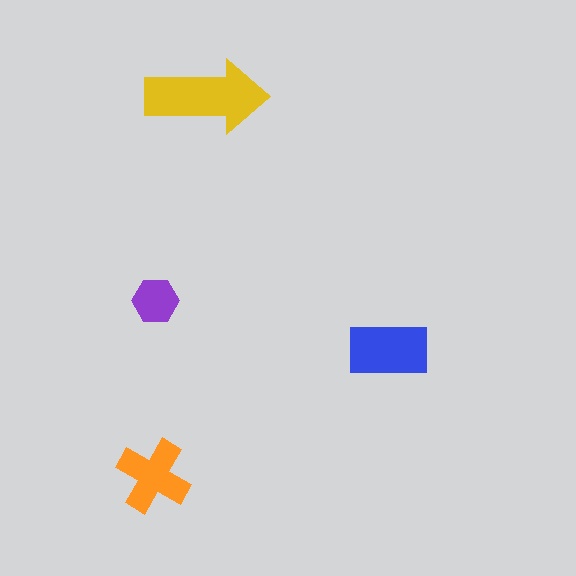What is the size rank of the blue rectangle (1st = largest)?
2nd.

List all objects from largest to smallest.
The yellow arrow, the blue rectangle, the orange cross, the purple hexagon.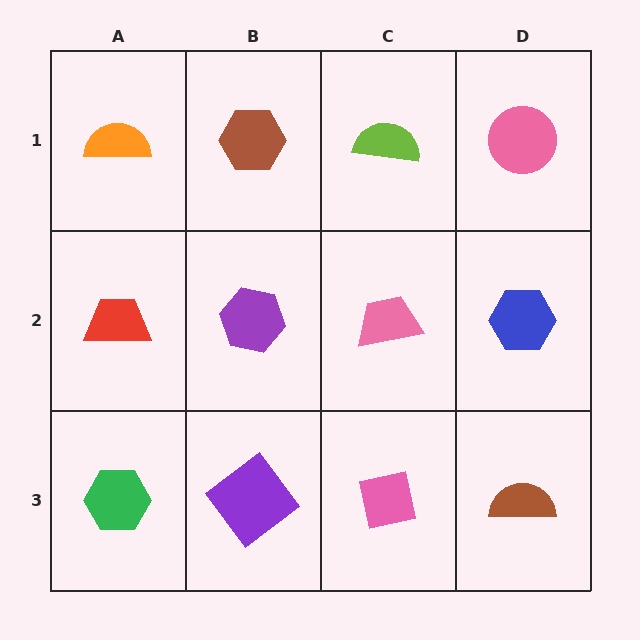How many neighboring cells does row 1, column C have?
3.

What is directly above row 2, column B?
A brown hexagon.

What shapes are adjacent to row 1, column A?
A red trapezoid (row 2, column A), a brown hexagon (row 1, column B).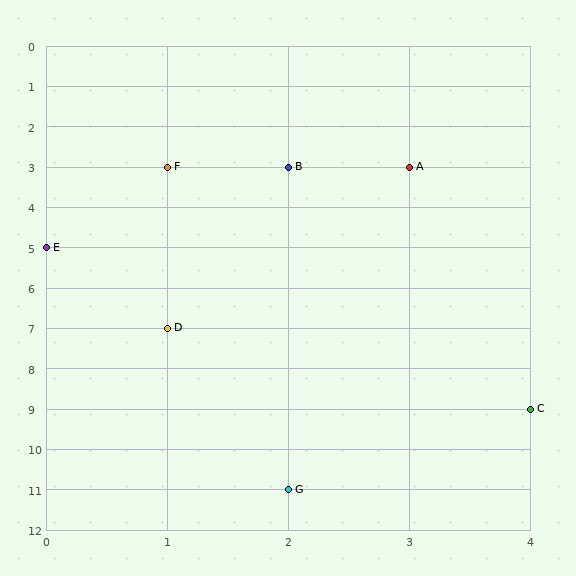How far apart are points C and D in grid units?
Points C and D are 3 columns and 2 rows apart (about 3.6 grid units diagonally).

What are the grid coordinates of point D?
Point D is at grid coordinates (1, 7).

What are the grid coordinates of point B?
Point B is at grid coordinates (2, 3).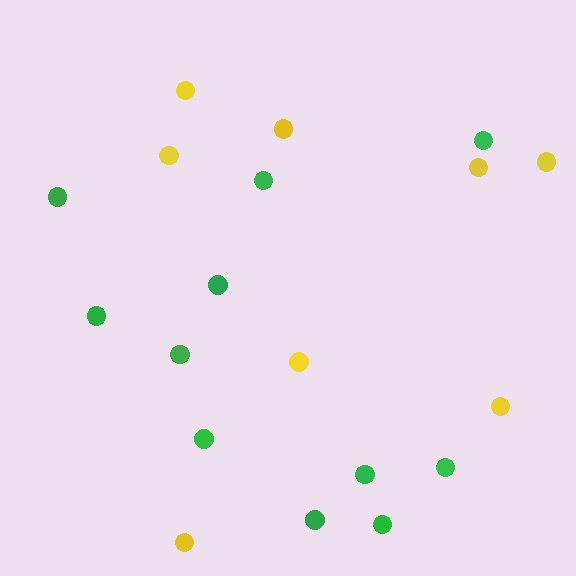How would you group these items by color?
There are 2 groups: one group of yellow circles (8) and one group of green circles (11).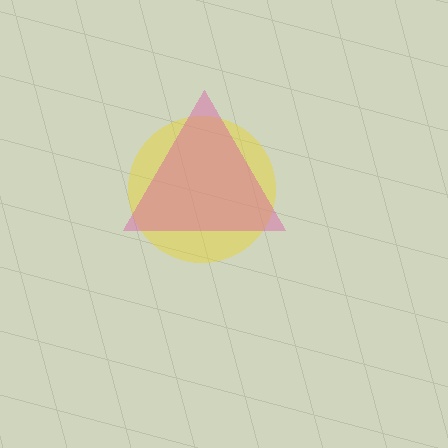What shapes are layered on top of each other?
The layered shapes are: a yellow circle, a pink triangle.